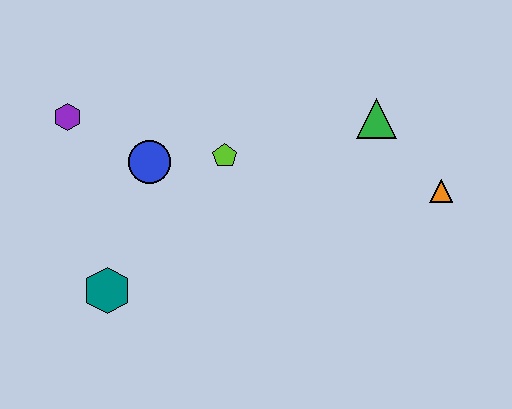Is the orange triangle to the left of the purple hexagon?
No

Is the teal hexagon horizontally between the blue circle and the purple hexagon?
Yes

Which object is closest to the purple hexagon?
The blue circle is closest to the purple hexagon.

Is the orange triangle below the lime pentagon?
Yes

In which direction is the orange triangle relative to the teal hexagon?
The orange triangle is to the right of the teal hexagon.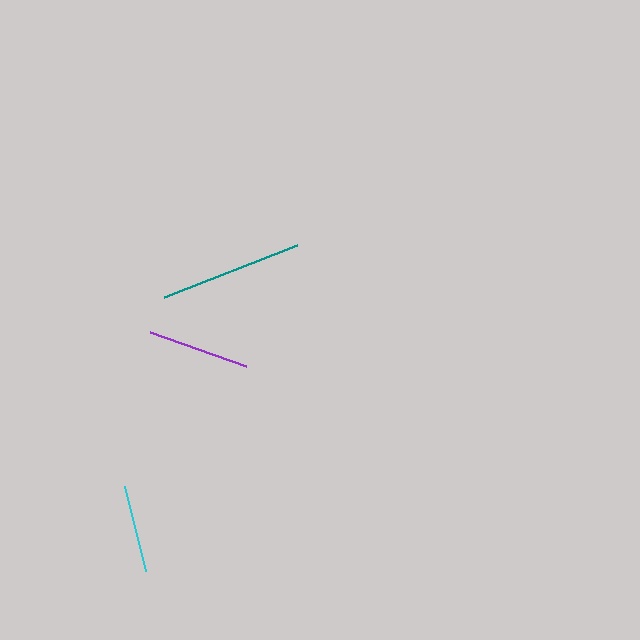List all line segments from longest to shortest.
From longest to shortest: teal, purple, cyan.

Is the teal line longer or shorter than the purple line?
The teal line is longer than the purple line.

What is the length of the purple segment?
The purple segment is approximately 102 pixels long.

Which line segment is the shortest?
The cyan line is the shortest at approximately 87 pixels.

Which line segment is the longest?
The teal line is the longest at approximately 143 pixels.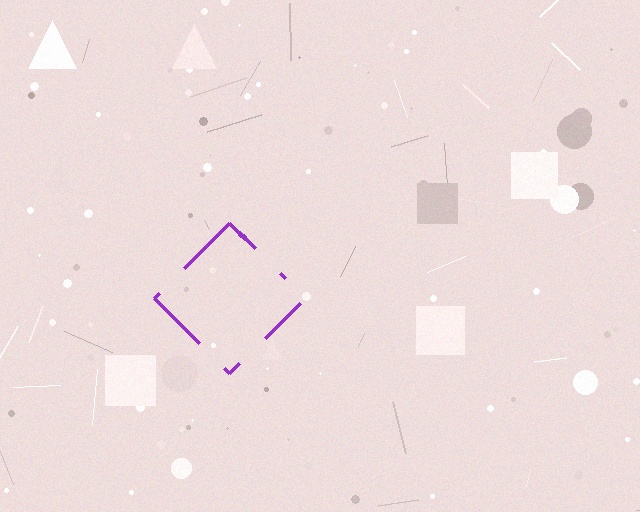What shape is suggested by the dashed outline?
The dashed outline suggests a diamond.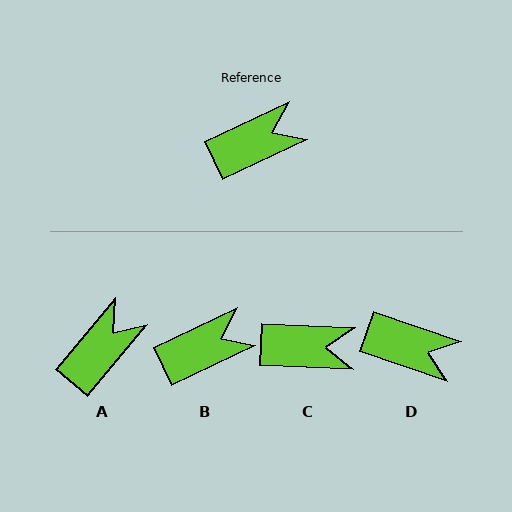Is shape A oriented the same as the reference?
No, it is off by about 25 degrees.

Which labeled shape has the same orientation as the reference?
B.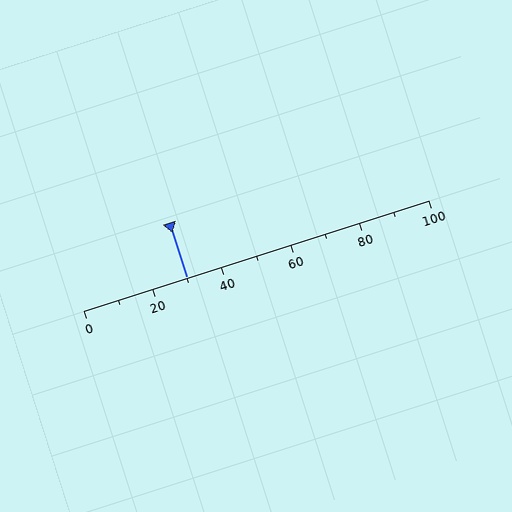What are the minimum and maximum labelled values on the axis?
The axis runs from 0 to 100.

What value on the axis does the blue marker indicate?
The marker indicates approximately 30.